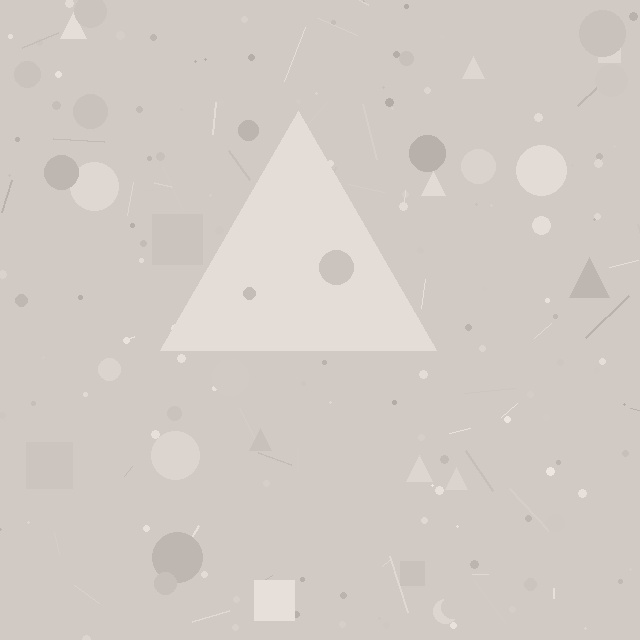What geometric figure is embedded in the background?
A triangle is embedded in the background.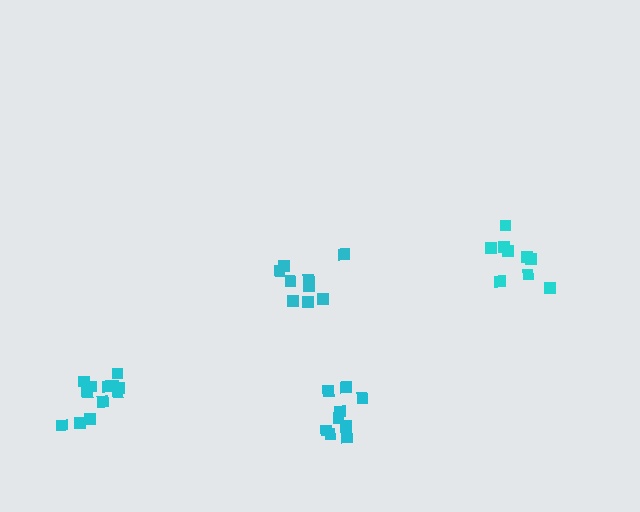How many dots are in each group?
Group 1: 9 dots, Group 2: 9 dots, Group 3: 9 dots, Group 4: 13 dots (40 total).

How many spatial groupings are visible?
There are 4 spatial groupings.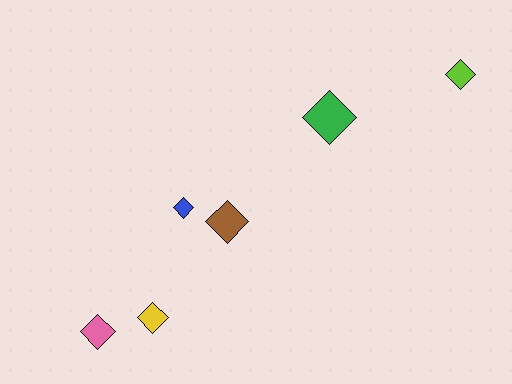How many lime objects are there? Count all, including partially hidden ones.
There is 1 lime object.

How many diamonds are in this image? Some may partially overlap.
There are 6 diamonds.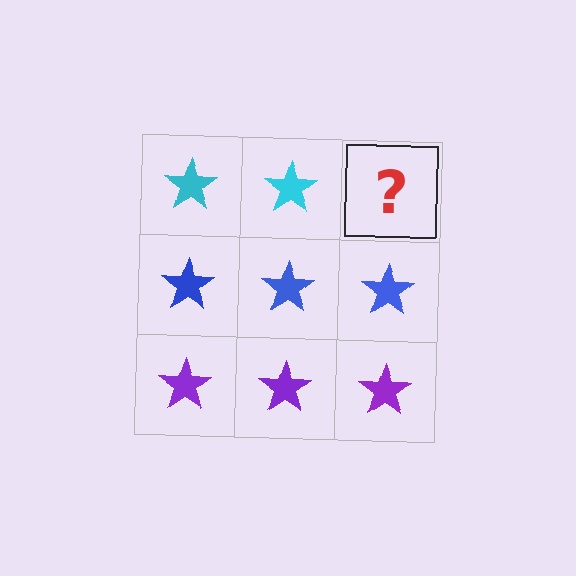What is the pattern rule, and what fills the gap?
The rule is that each row has a consistent color. The gap should be filled with a cyan star.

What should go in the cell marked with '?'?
The missing cell should contain a cyan star.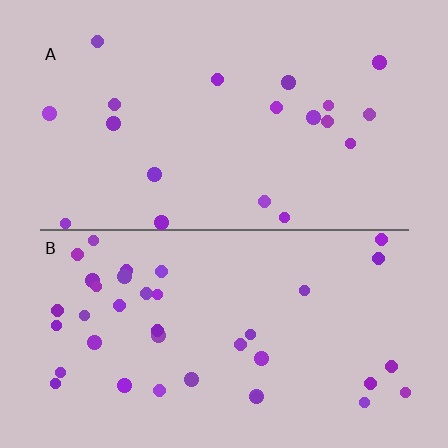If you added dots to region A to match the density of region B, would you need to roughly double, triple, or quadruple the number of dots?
Approximately double.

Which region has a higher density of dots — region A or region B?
B (the bottom).